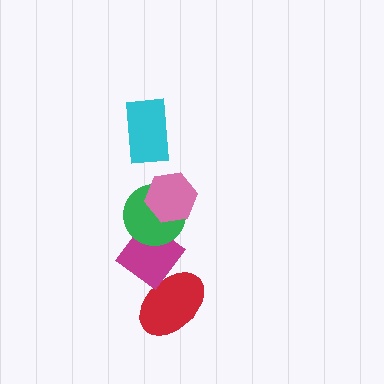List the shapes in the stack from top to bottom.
From top to bottom: the cyan rectangle, the pink hexagon, the green circle, the magenta diamond, the red ellipse.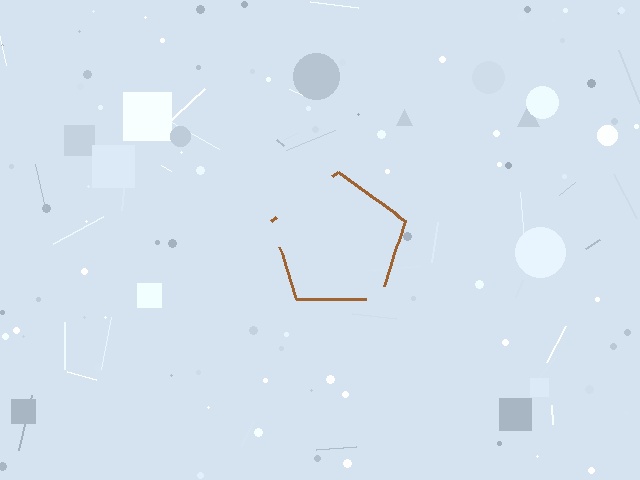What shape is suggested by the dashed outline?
The dashed outline suggests a pentagon.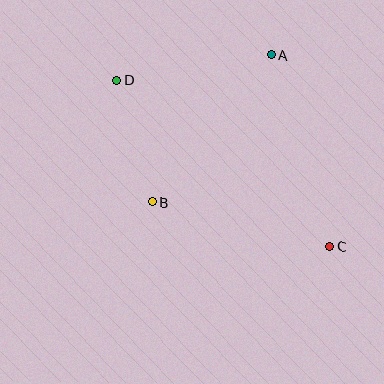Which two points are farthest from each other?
Points C and D are farthest from each other.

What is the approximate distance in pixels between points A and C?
The distance between A and C is approximately 200 pixels.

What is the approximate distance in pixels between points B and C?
The distance between B and C is approximately 183 pixels.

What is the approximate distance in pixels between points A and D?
The distance between A and D is approximately 157 pixels.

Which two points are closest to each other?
Points B and D are closest to each other.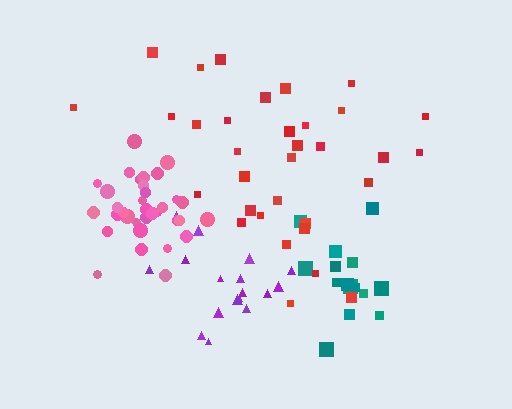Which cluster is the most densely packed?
Pink.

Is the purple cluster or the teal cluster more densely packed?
Teal.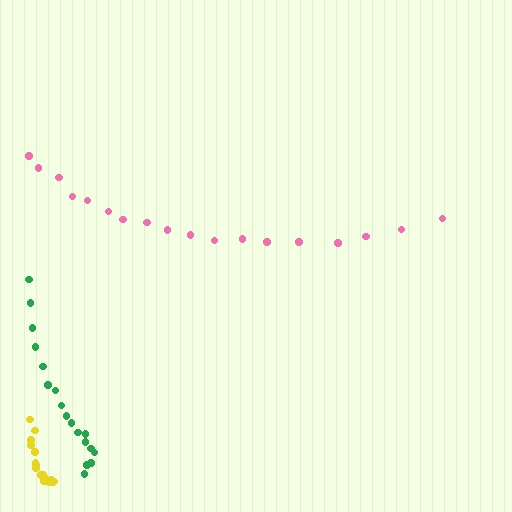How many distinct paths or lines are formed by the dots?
There are 3 distinct paths.